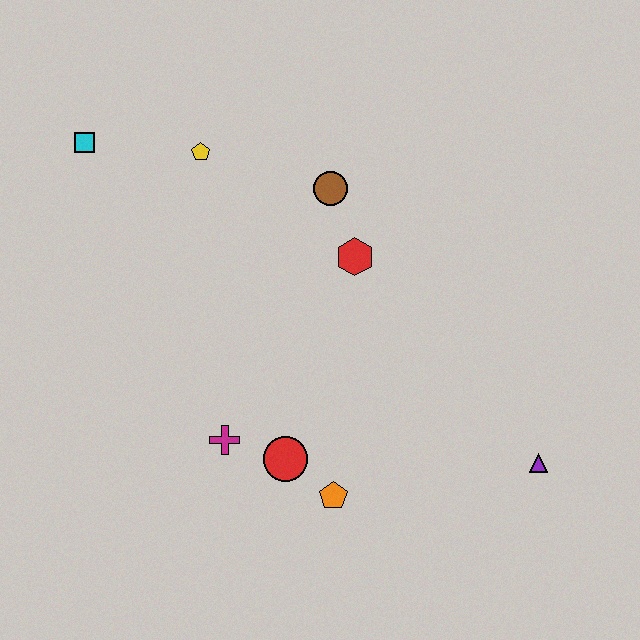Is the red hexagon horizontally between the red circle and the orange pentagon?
No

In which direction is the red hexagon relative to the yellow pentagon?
The red hexagon is to the right of the yellow pentagon.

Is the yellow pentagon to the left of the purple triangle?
Yes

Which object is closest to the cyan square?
The yellow pentagon is closest to the cyan square.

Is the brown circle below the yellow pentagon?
Yes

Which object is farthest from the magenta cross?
The cyan square is farthest from the magenta cross.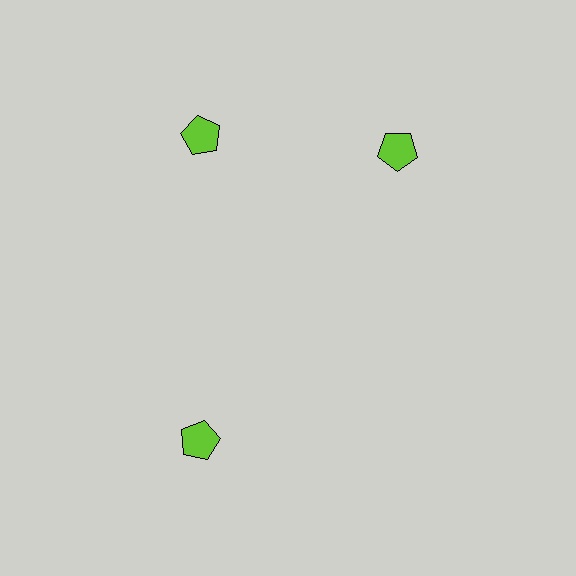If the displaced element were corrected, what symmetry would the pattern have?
It would have 3-fold rotational symmetry — the pattern would map onto itself every 120 degrees.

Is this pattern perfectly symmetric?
No. The 3 lime pentagons are arranged in a ring, but one element near the 3 o'clock position is rotated out of alignment along the ring, breaking the 3-fold rotational symmetry.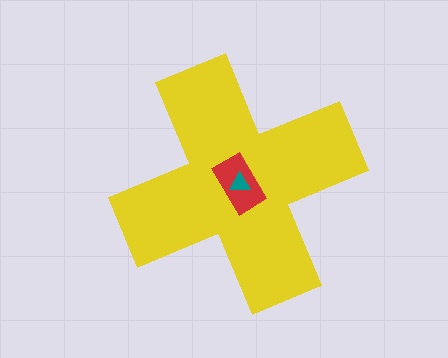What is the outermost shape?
The yellow cross.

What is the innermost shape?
The teal triangle.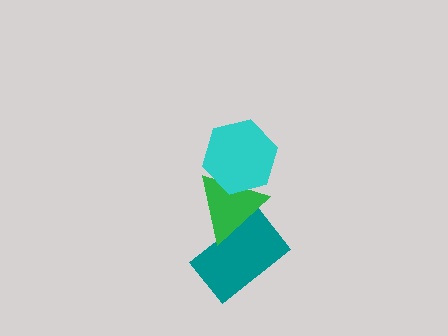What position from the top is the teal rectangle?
The teal rectangle is 3rd from the top.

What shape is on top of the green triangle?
The cyan hexagon is on top of the green triangle.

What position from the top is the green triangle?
The green triangle is 2nd from the top.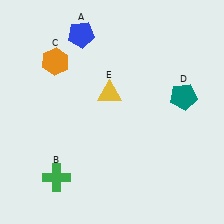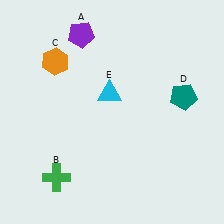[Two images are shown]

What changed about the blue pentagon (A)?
In Image 1, A is blue. In Image 2, it changed to purple.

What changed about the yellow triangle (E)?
In Image 1, E is yellow. In Image 2, it changed to cyan.